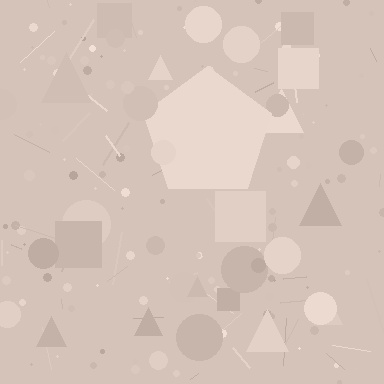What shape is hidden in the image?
A pentagon is hidden in the image.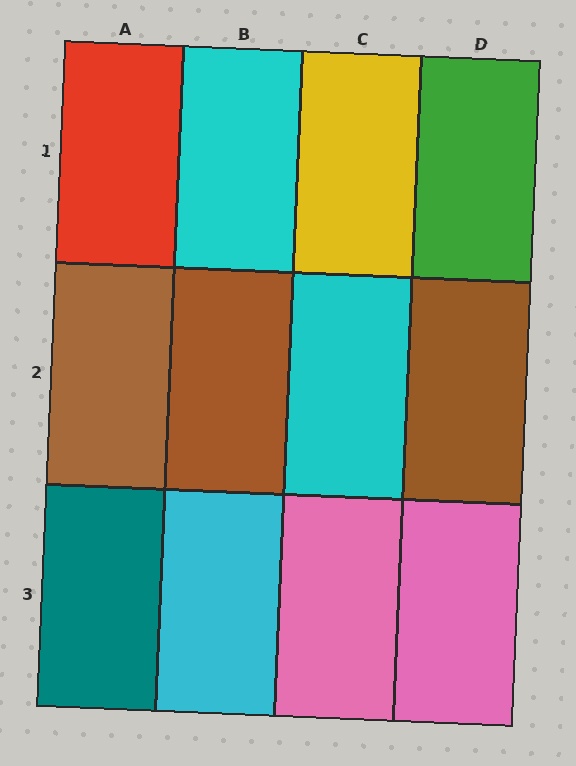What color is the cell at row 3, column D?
Pink.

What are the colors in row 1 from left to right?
Red, cyan, yellow, green.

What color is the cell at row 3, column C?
Pink.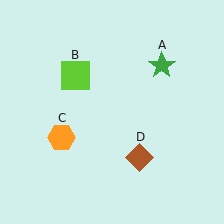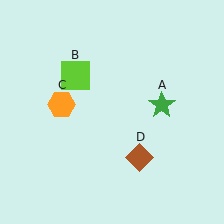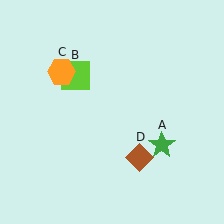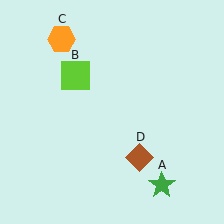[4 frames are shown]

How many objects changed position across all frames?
2 objects changed position: green star (object A), orange hexagon (object C).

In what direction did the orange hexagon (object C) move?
The orange hexagon (object C) moved up.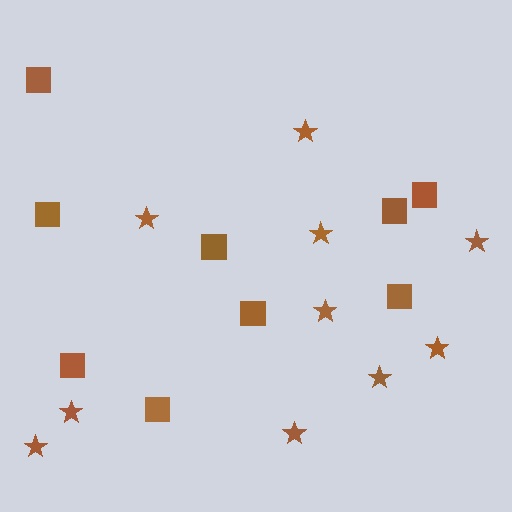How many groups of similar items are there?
There are 2 groups: one group of stars (10) and one group of squares (9).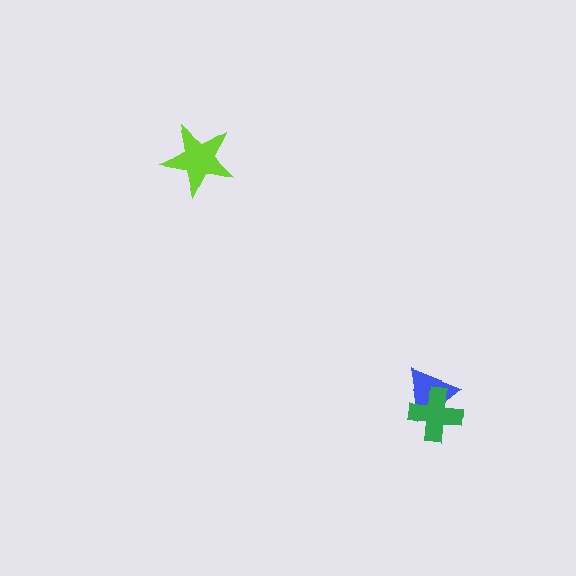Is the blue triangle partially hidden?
Yes, it is partially covered by another shape.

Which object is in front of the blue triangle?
The green cross is in front of the blue triangle.